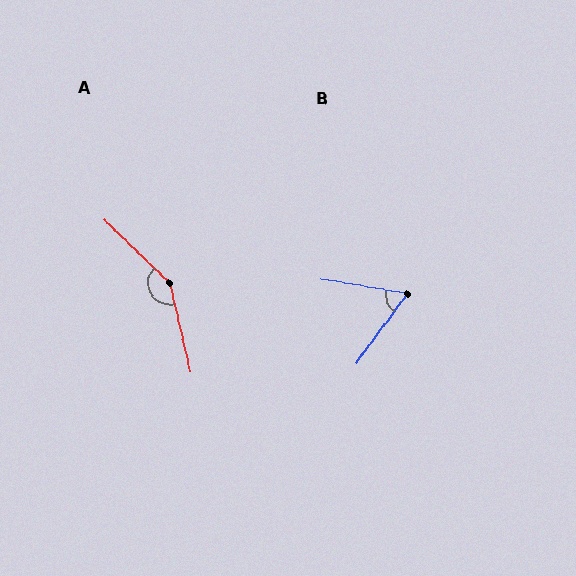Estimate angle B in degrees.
Approximately 63 degrees.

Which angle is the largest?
A, at approximately 147 degrees.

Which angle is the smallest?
B, at approximately 63 degrees.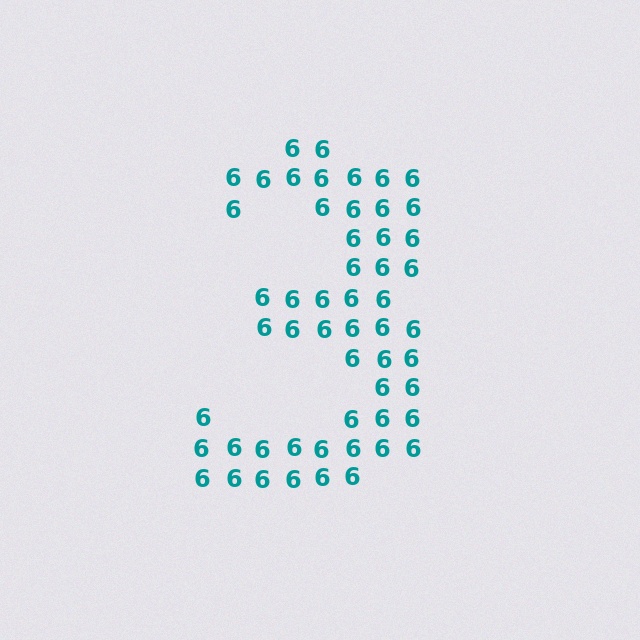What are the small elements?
The small elements are digit 6's.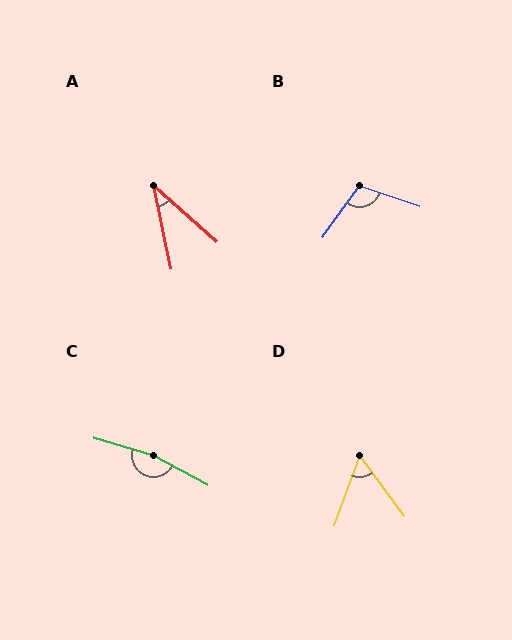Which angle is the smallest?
A, at approximately 36 degrees.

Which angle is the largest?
C, at approximately 168 degrees.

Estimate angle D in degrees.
Approximately 56 degrees.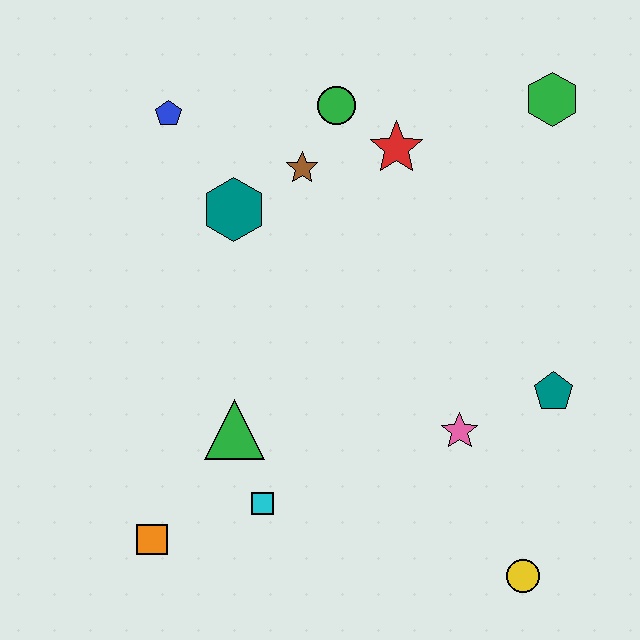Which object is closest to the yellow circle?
The pink star is closest to the yellow circle.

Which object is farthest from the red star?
The orange square is farthest from the red star.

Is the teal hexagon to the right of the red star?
No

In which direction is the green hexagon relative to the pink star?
The green hexagon is above the pink star.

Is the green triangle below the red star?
Yes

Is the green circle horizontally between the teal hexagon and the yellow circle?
Yes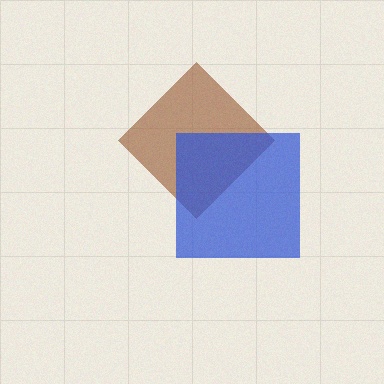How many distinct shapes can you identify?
There are 2 distinct shapes: a brown diamond, a blue square.